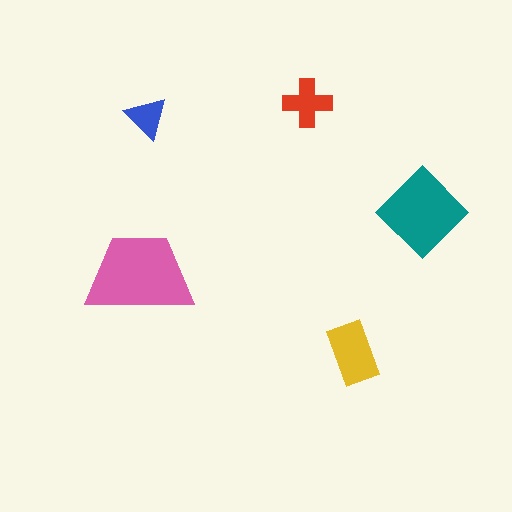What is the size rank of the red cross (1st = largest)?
4th.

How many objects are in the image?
There are 5 objects in the image.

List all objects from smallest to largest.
The blue triangle, the red cross, the yellow rectangle, the teal diamond, the pink trapezoid.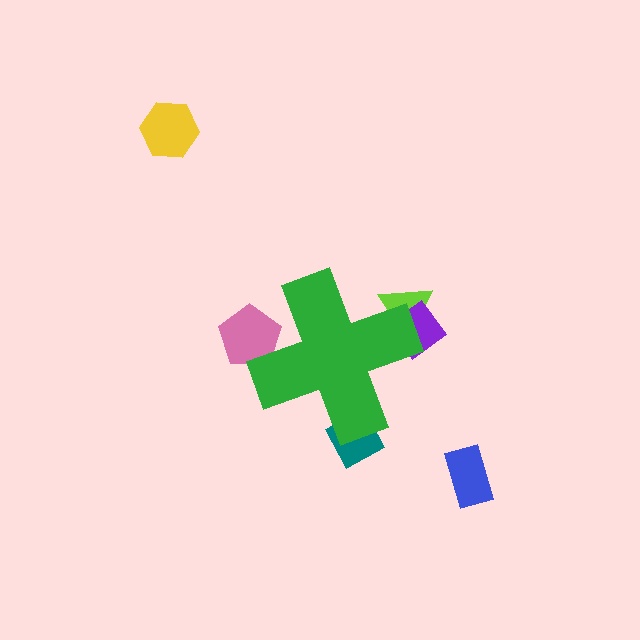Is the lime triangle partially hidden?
Yes, the lime triangle is partially hidden behind the green cross.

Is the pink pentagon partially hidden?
Yes, the pink pentagon is partially hidden behind the green cross.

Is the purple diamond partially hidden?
Yes, the purple diamond is partially hidden behind the green cross.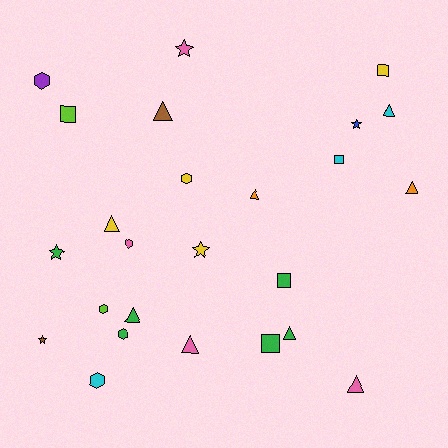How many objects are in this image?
There are 25 objects.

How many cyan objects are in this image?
There are 3 cyan objects.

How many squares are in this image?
There are 5 squares.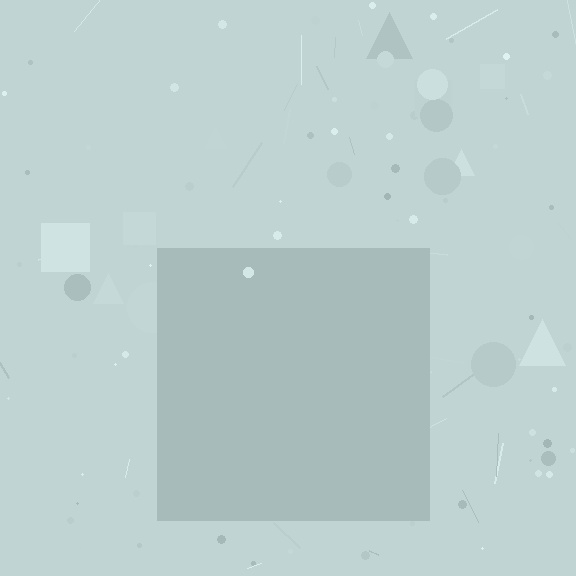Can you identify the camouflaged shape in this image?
The camouflaged shape is a square.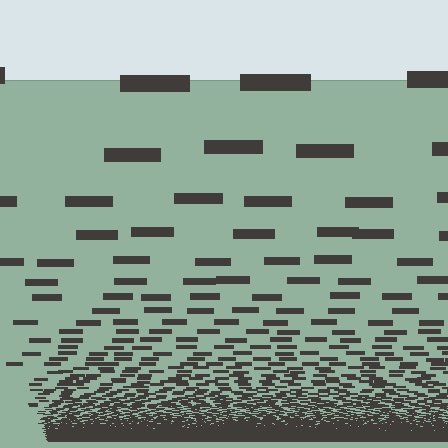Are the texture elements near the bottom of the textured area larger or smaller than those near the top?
Smaller. The gradient is inverted — elements near the bottom are smaller and denser.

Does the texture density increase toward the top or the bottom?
Density increases toward the bottom.